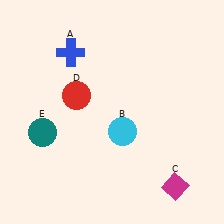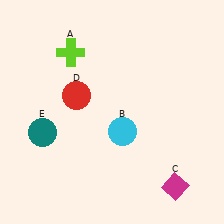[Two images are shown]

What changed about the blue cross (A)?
In Image 1, A is blue. In Image 2, it changed to lime.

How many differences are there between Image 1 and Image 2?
There is 1 difference between the two images.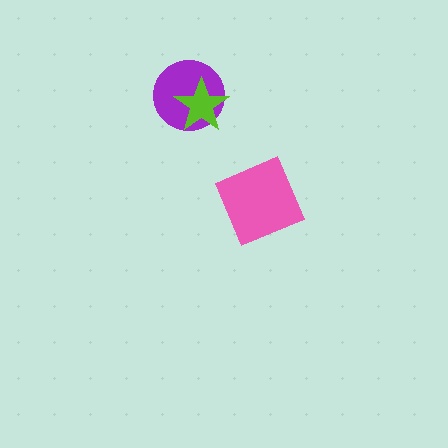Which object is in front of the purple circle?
The lime star is in front of the purple circle.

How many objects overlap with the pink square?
0 objects overlap with the pink square.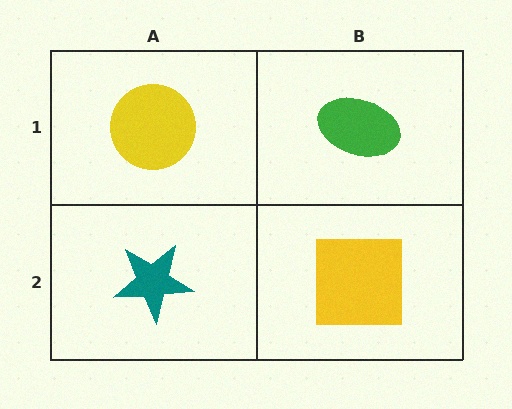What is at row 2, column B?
A yellow square.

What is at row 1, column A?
A yellow circle.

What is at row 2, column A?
A teal star.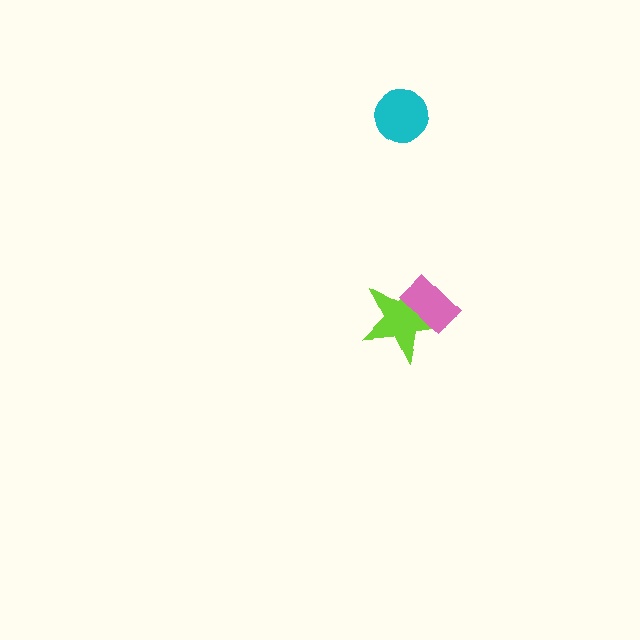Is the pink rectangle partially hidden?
No, no other shape covers it.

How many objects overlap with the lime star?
1 object overlaps with the lime star.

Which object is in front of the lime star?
The pink rectangle is in front of the lime star.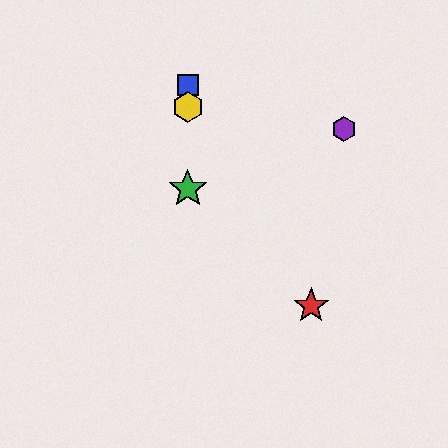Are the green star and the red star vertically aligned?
No, the green star is at x≈188 and the red star is at x≈311.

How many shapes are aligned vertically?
3 shapes (the blue square, the green star, the yellow hexagon) are aligned vertically.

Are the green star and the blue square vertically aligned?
Yes, both are at x≈188.